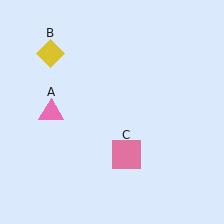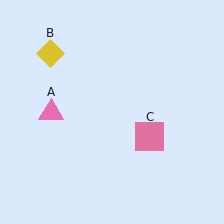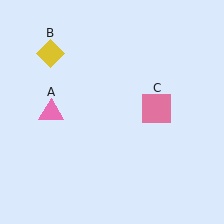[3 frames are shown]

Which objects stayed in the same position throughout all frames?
Pink triangle (object A) and yellow diamond (object B) remained stationary.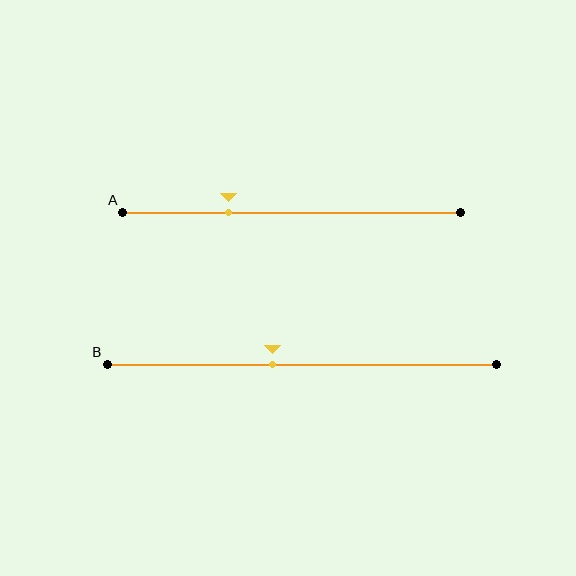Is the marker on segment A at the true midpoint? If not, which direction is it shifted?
No, the marker on segment A is shifted to the left by about 19% of the segment length.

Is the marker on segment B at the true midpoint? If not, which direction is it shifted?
No, the marker on segment B is shifted to the left by about 8% of the segment length.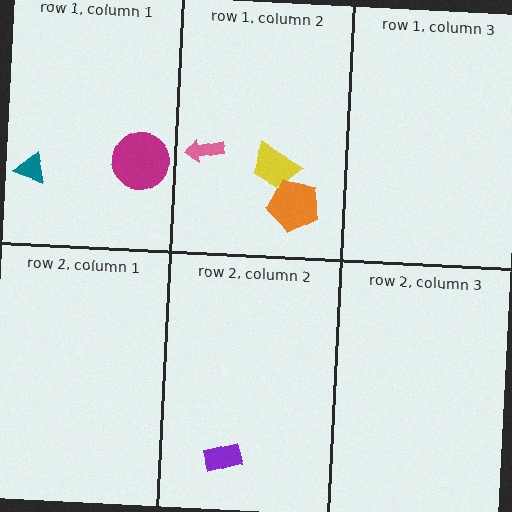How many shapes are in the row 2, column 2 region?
1.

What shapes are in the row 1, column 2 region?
The pink arrow, the yellow trapezoid, the orange pentagon.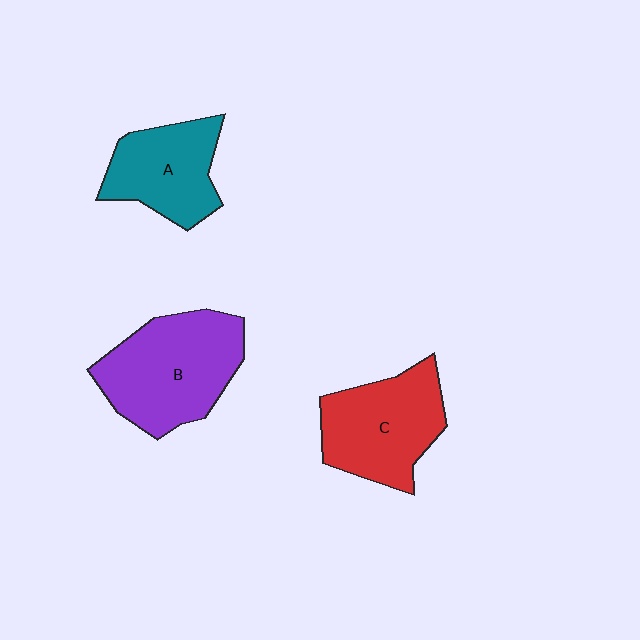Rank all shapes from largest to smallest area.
From largest to smallest: B (purple), C (red), A (teal).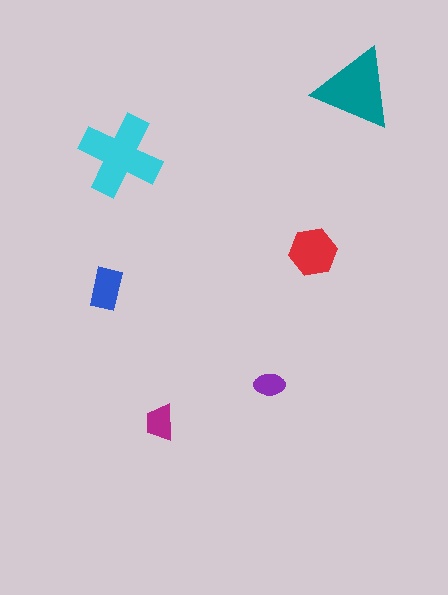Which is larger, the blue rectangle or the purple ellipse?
The blue rectangle.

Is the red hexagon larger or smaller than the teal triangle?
Smaller.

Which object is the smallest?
The purple ellipse.